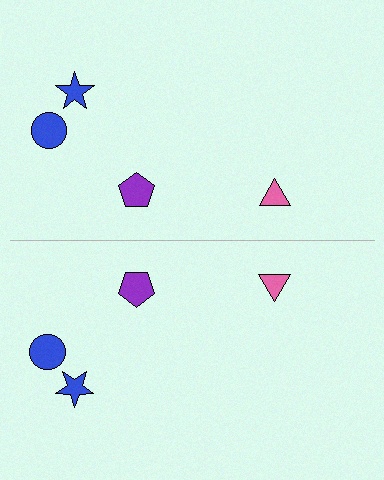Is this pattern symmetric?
Yes, this pattern has bilateral (reflection) symmetry.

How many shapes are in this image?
There are 8 shapes in this image.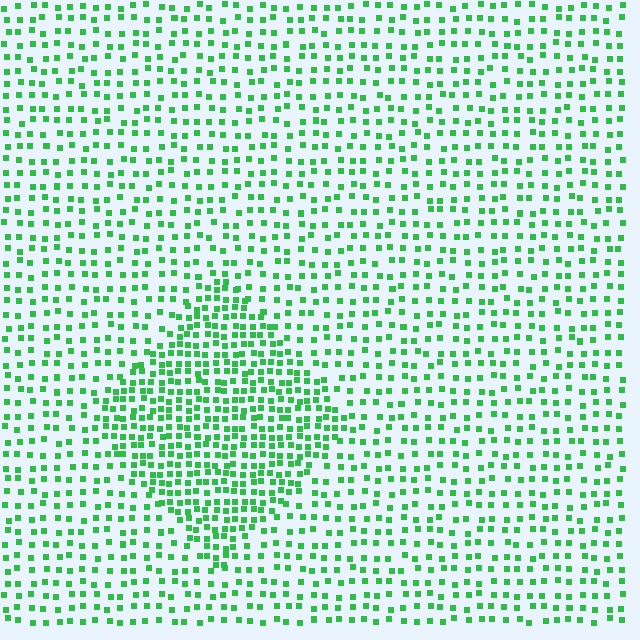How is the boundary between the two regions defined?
The boundary is defined by a change in element density (approximately 1.9x ratio). All elements are the same color, size, and shape.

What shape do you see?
I see a diamond.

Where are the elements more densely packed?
The elements are more densely packed inside the diamond boundary.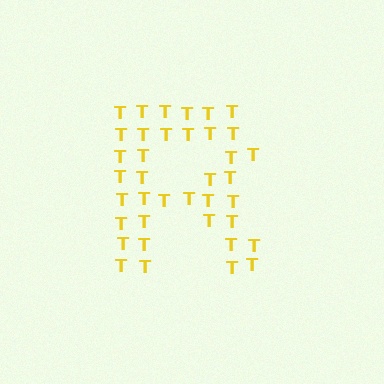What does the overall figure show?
The overall figure shows the letter R.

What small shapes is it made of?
It is made of small letter T's.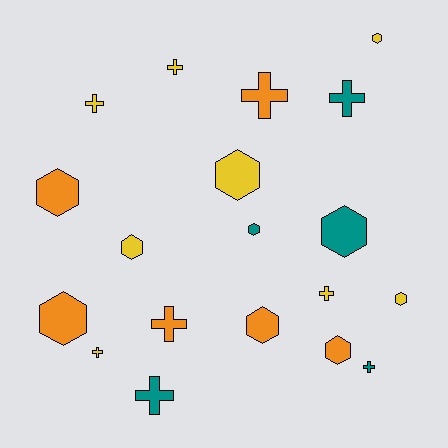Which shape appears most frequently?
Hexagon, with 10 objects.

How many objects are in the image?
There are 19 objects.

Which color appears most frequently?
Yellow, with 8 objects.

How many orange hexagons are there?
There are 4 orange hexagons.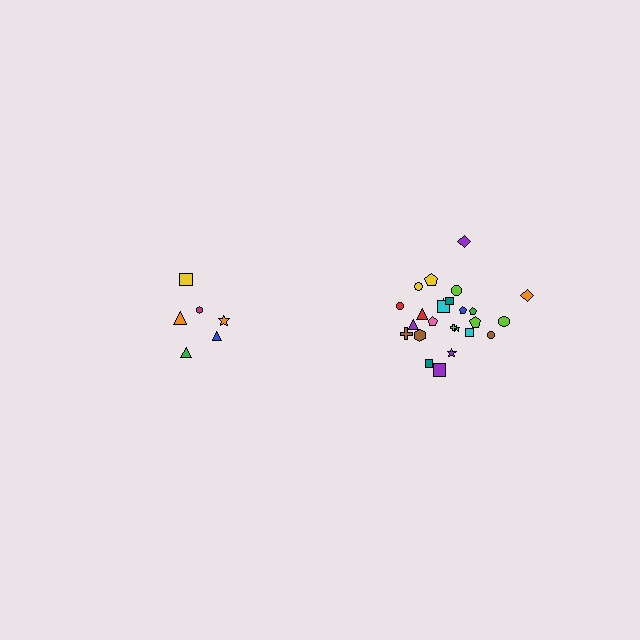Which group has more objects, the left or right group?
The right group.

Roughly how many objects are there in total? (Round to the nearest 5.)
Roughly 30 objects in total.